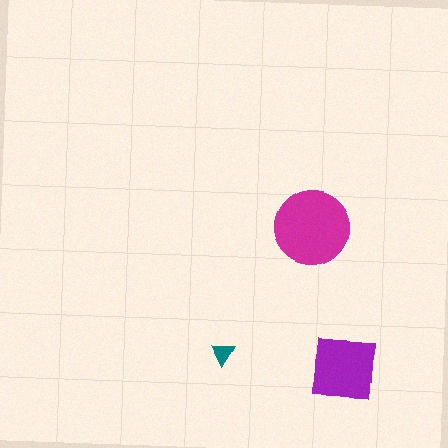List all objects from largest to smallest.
The magenta circle, the purple square, the teal triangle.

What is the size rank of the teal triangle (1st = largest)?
3rd.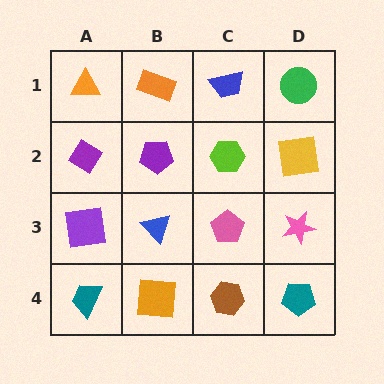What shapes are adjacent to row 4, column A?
A purple square (row 3, column A), an orange square (row 4, column B).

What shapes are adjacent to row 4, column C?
A pink pentagon (row 3, column C), an orange square (row 4, column B), a teal pentagon (row 4, column D).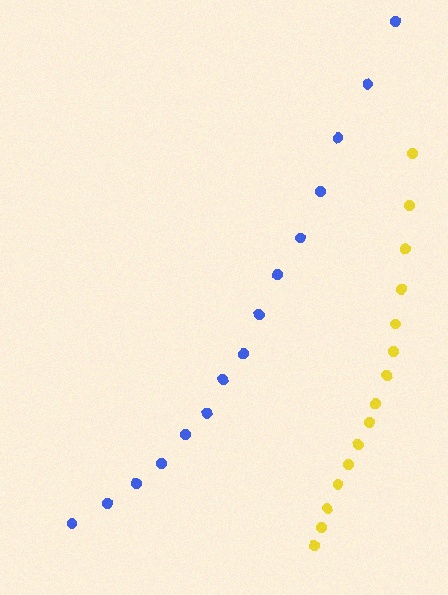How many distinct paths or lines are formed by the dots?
There are 2 distinct paths.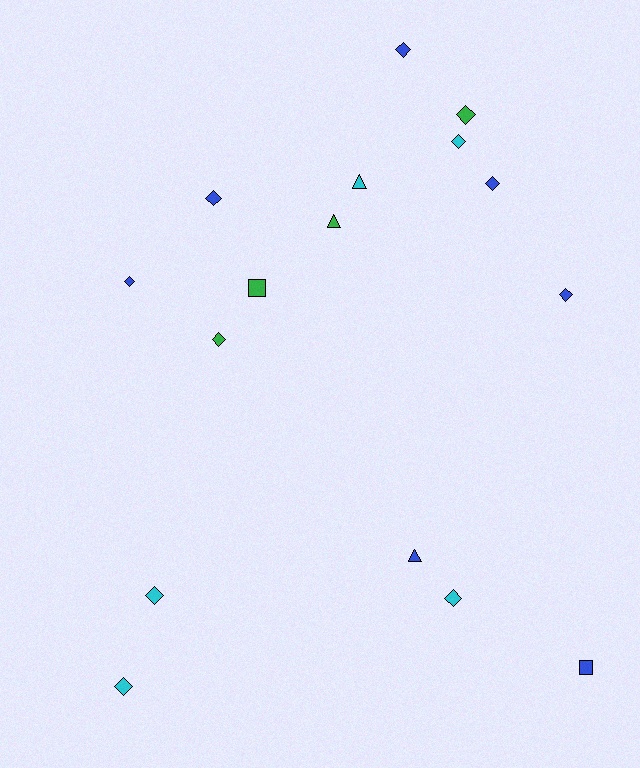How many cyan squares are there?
There are no cyan squares.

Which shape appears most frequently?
Diamond, with 11 objects.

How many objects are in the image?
There are 16 objects.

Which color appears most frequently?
Blue, with 7 objects.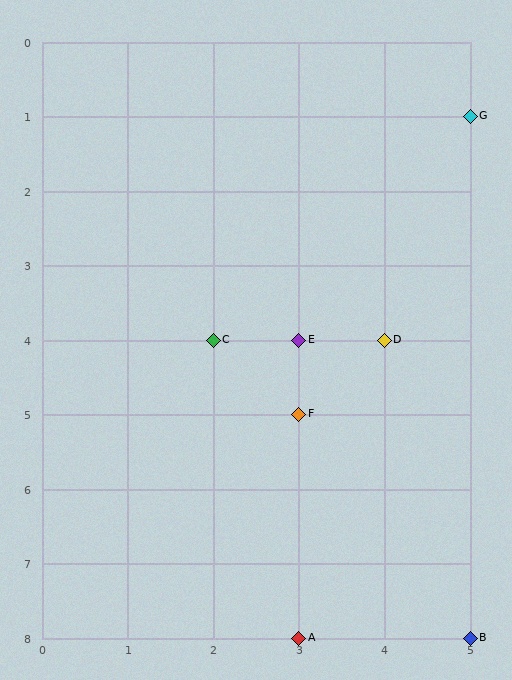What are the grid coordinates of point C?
Point C is at grid coordinates (2, 4).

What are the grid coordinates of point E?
Point E is at grid coordinates (3, 4).